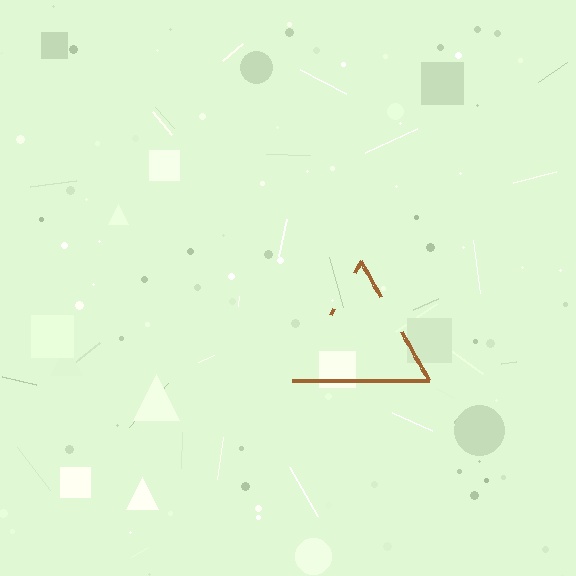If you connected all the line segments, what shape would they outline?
They would outline a triangle.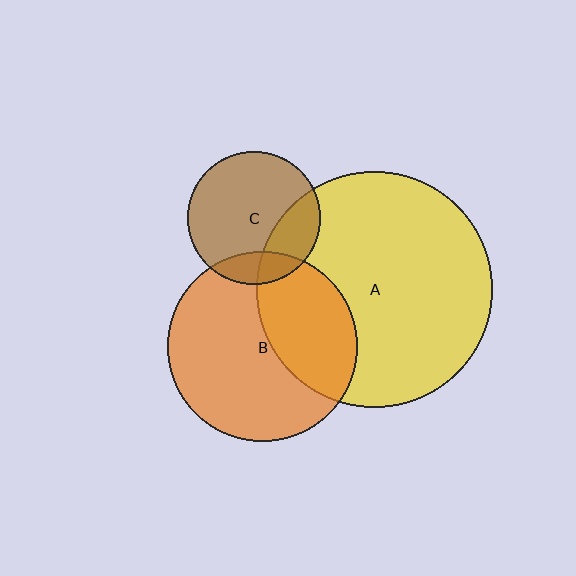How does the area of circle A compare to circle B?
Approximately 1.5 times.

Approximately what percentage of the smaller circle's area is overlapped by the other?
Approximately 25%.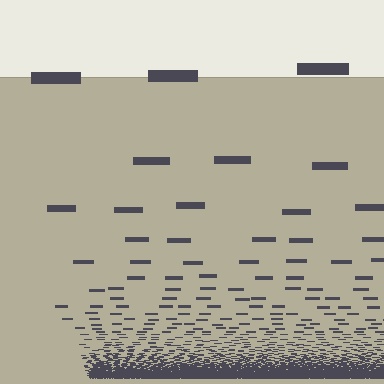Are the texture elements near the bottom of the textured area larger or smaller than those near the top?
Smaller. The gradient is inverted — elements near the bottom are smaller and denser.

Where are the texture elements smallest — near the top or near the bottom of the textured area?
Near the bottom.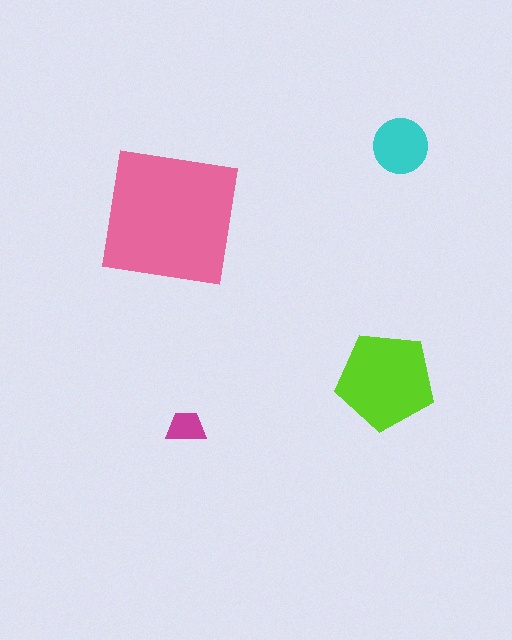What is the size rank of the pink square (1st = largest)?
1st.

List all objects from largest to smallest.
The pink square, the lime pentagon, the cyan circle, the magenta trapezoid.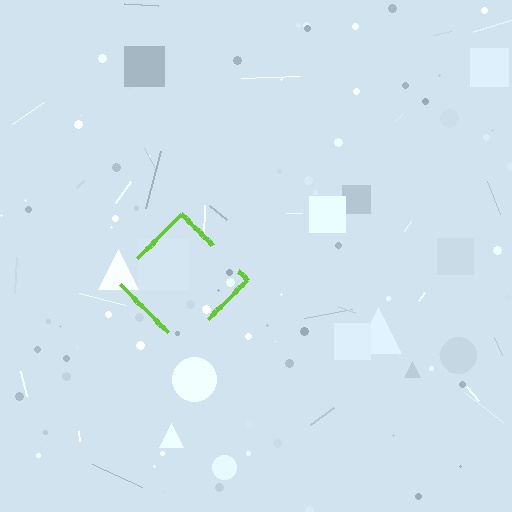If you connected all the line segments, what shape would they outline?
They would outline a diamond.